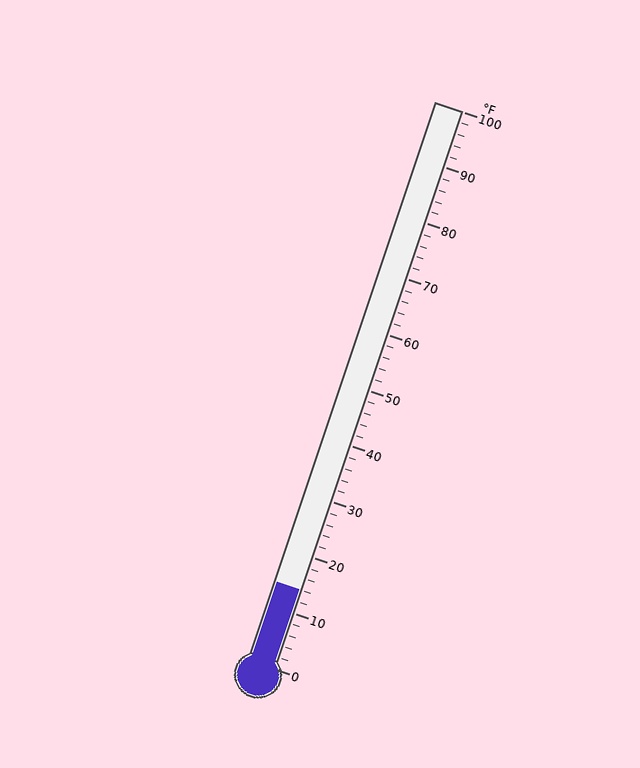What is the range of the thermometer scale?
The thermometer scale ranges from 0°F to 100°F.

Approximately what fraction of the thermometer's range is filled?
The thermometer is filled to approximately 15% of its range.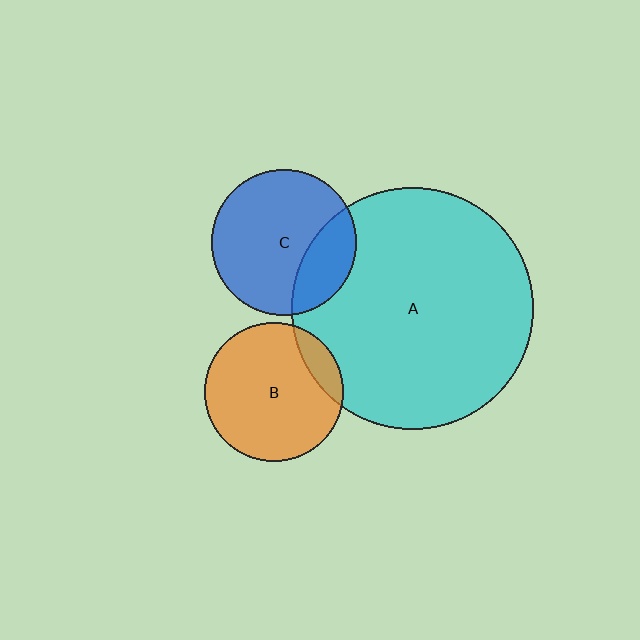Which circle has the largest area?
Circle A (cyan).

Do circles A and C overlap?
Yes.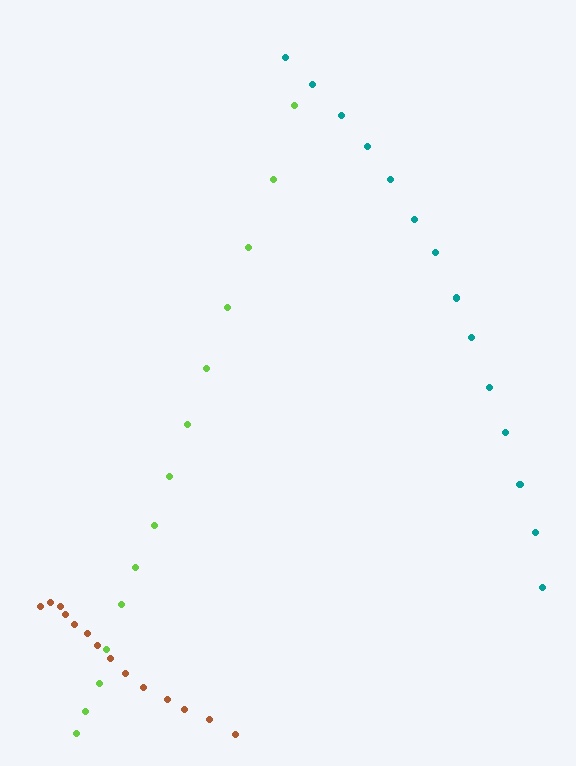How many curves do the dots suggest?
There are 3 distinct paths.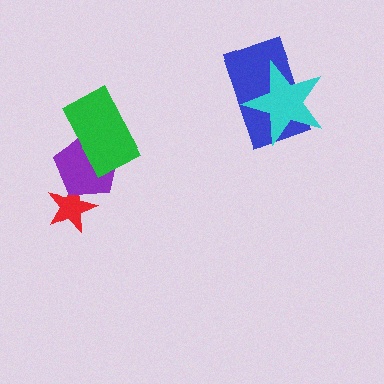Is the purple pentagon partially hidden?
Yes, it is partially covered by another shape.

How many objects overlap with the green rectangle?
1 object overlaps with the green rectangle.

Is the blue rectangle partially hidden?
Yes, it is partially covered by another shape.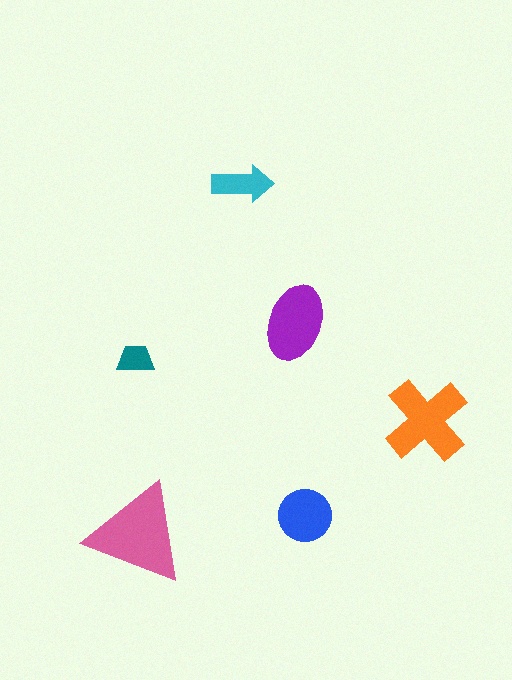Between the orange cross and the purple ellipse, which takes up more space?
The orange cross.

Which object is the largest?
The pink triangle.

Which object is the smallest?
The teal trapezoid.